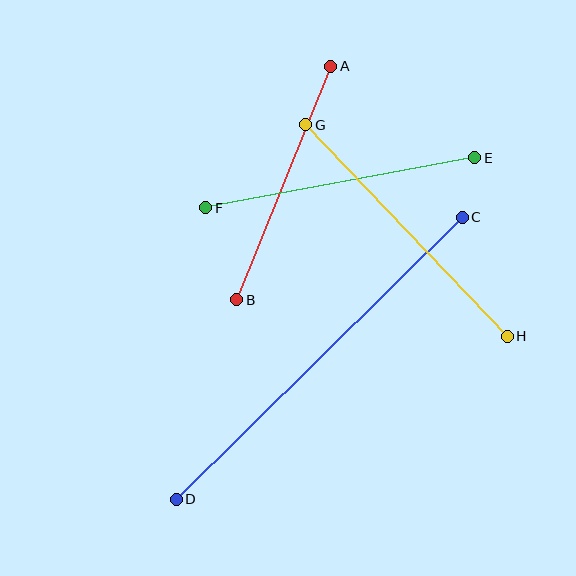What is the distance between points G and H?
The distance is approximately 292 pixels.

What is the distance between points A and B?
The distance is approximately 252 pixels.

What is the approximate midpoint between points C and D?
The midpoint is at approximately (319, 358) pixels.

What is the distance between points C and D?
The distance is approximately 402 pixels.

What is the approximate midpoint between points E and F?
The midpoint is at approximately (340, 183) pixels.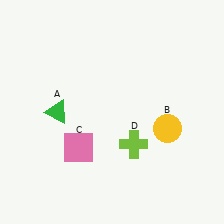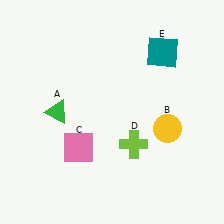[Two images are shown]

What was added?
A teal square (E) was added in Image 2.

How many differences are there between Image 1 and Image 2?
There is 1 difference between the two images.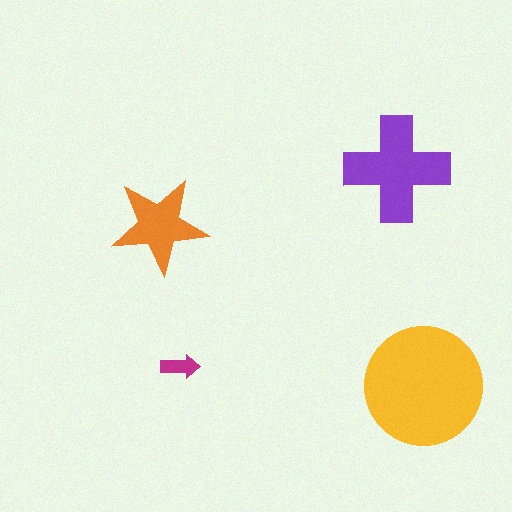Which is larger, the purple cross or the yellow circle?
The yellow circle.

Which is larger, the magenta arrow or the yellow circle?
The yellow circle.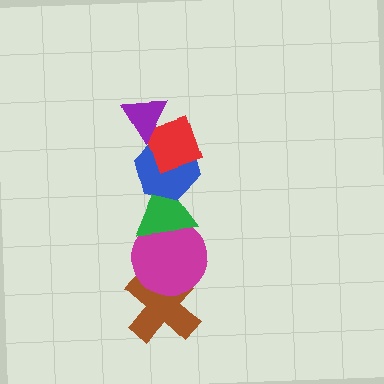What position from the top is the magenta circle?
The magenta circle is 5th from the top.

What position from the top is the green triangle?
The green triangle is 4th from the top.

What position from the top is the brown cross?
The brown cross is 6th from the top.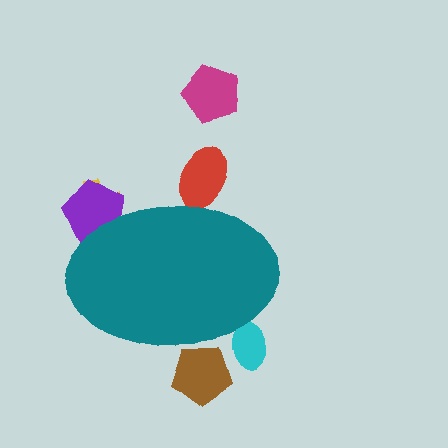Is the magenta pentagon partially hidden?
No, the magenta pentagon is fully visible.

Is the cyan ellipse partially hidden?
Yes, the cyan ellipse is partially hidden behind the teal ellipse.